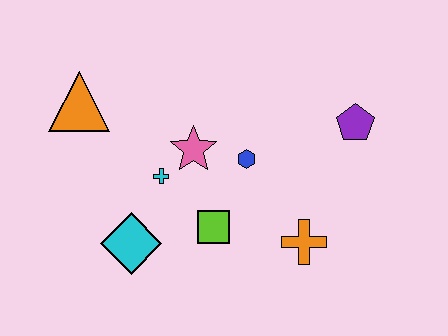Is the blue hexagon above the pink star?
No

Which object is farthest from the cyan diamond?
The purple pentagon is farthest from the cyan diamond.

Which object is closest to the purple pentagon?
The blue hexagon is closest to the purple pentagon.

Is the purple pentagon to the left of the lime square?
No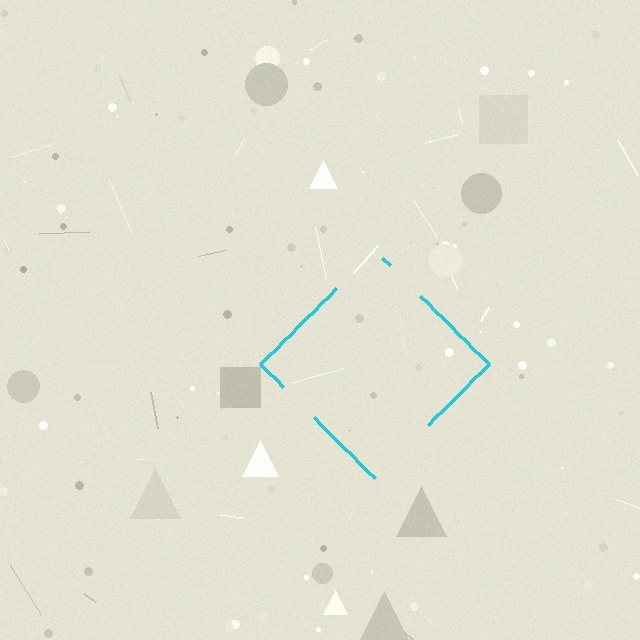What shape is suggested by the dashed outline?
The dashed outline suggests a diamond.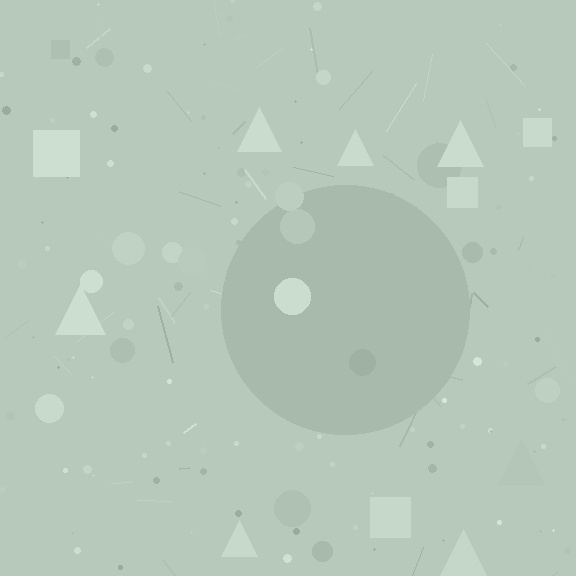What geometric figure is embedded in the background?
A circle is embedded in the background.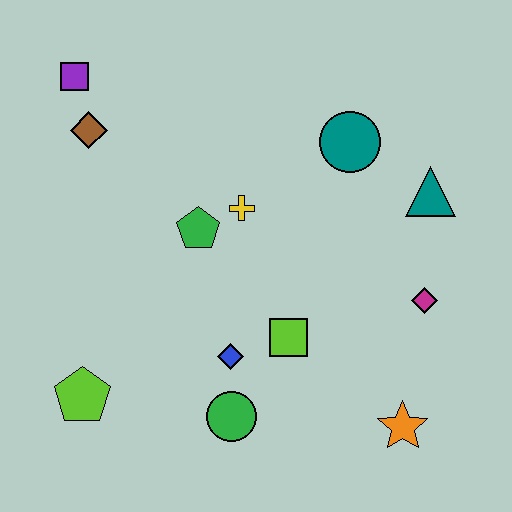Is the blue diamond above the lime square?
No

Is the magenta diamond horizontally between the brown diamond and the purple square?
No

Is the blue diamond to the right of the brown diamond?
Yes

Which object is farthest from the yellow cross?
The orange star is farthest from the yellow cross.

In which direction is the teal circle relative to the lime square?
The teal circle is above the lime square.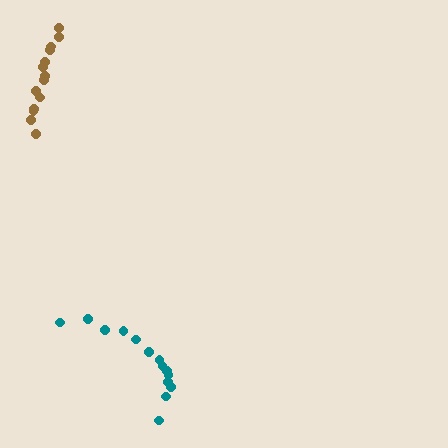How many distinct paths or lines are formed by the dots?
There are 2 distinct paths.